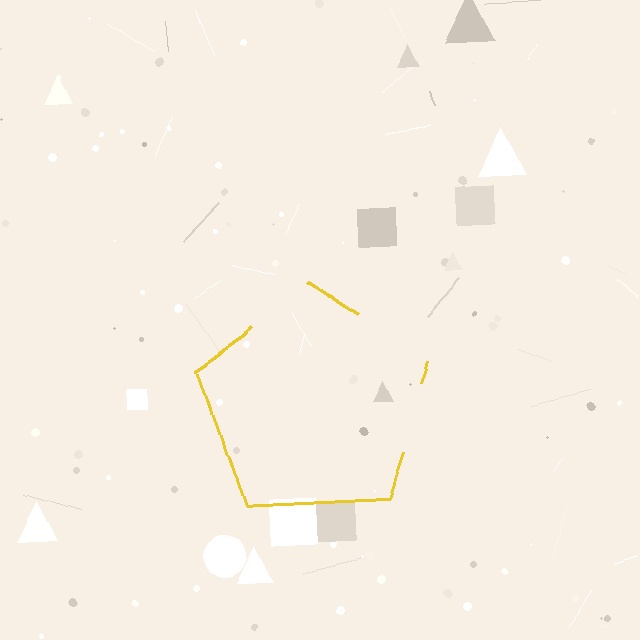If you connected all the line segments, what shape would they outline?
They would outline a pentagon.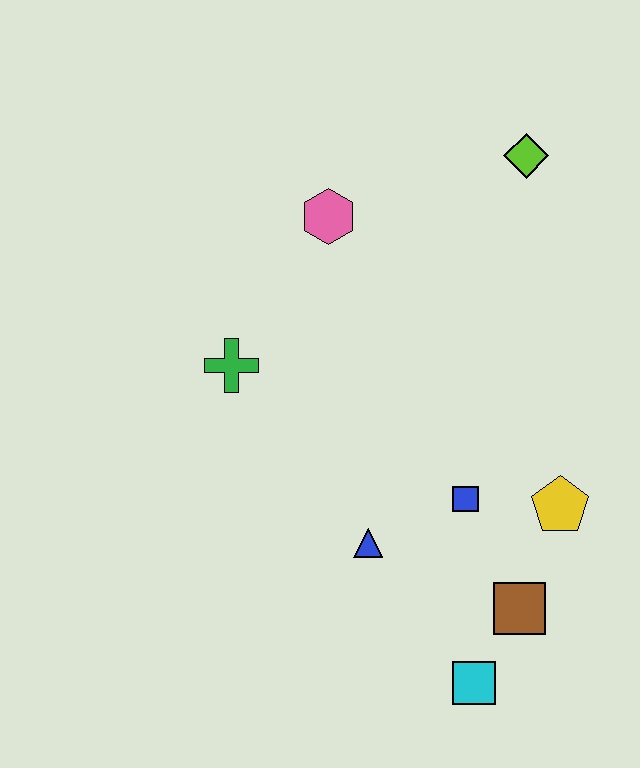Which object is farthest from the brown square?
The lime diamond is farthest from the brown square.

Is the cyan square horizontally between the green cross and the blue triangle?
No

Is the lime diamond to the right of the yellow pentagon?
No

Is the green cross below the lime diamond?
Yes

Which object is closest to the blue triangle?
The blue square is closest to the blue triangle.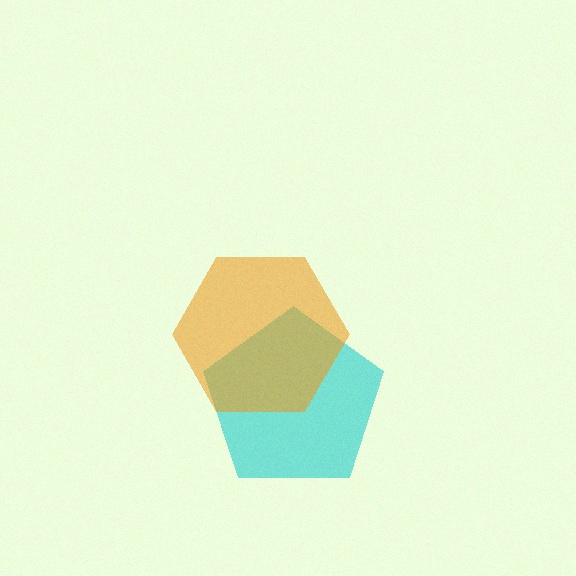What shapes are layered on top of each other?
The layered shapes are: a cyan pentagon, an orange hexagon.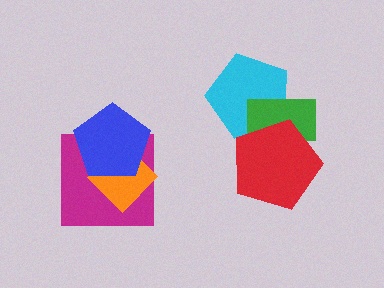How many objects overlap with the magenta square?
2 objects overlap with the magenta square.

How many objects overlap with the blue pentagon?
2 objects overlap with the blue pentagon.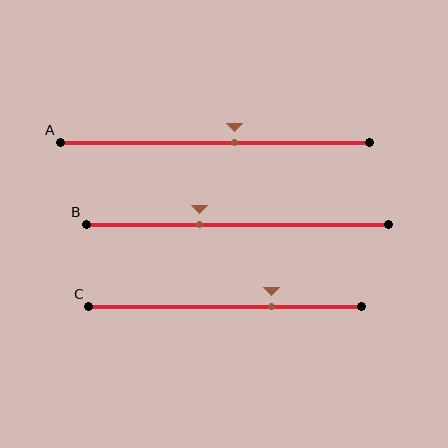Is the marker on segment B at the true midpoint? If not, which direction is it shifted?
No, the marker on segment B is shifted to the left by about 13% of the segment length.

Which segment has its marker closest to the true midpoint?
Segment A has its marker closest to the true midpoint.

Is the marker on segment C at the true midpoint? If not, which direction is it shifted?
No, the marker on segment C is shifted to the right by about 17% of the segment length.